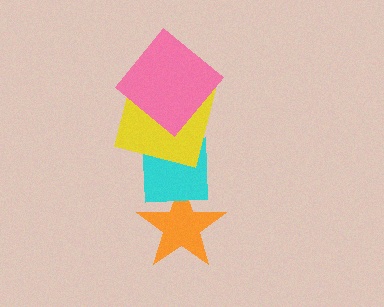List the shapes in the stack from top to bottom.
From top to bottom: the pink diamond, the yellow square, the cyan square, the orange star.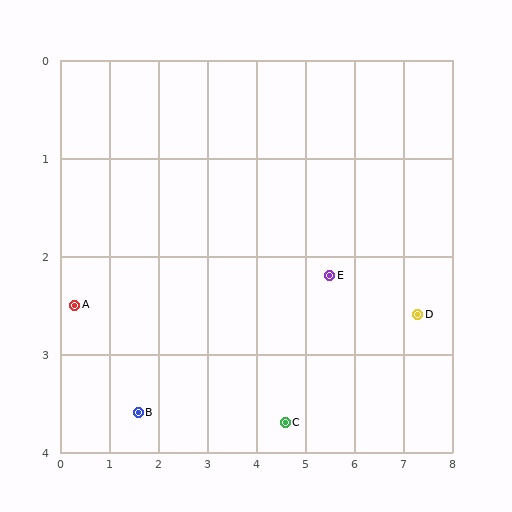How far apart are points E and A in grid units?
Points E and A are about 5.2 grid units apart.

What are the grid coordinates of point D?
Point D is at approximately (7.3, 2.6).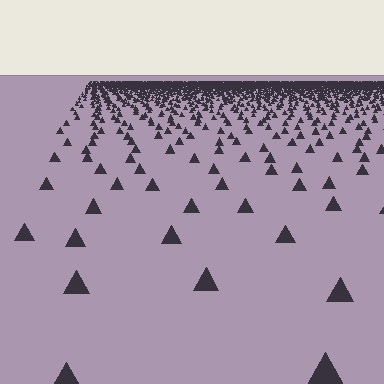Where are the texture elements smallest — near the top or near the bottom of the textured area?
Near the top.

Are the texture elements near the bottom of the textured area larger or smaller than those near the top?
Larger. Near the bottom, elements are closer to the viewer and appear at a bigger on-screen size.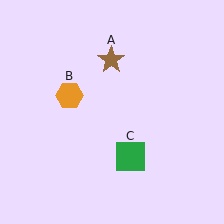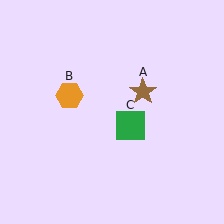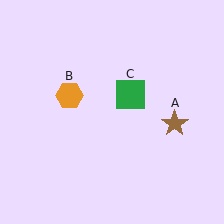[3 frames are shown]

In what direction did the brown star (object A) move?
The brown star (object A) moved down and to the right.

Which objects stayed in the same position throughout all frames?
Orange hexagon (object B) remained stationary.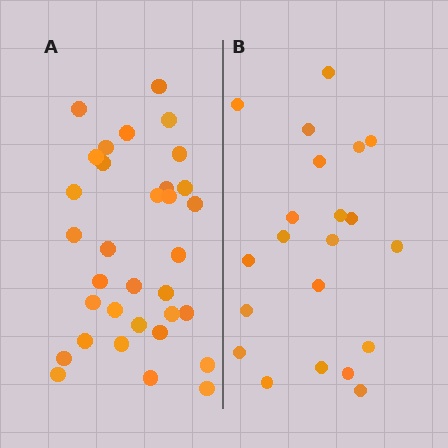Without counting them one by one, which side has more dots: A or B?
Region A (the left region) has more dots.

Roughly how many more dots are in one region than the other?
Region A has roughly 12 or so more dots than region B.